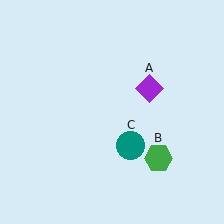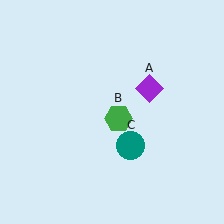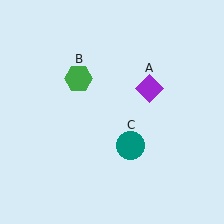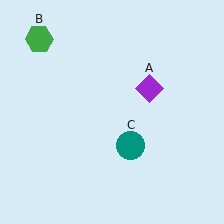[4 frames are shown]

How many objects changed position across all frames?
1 object changed position: green hexagon (object B).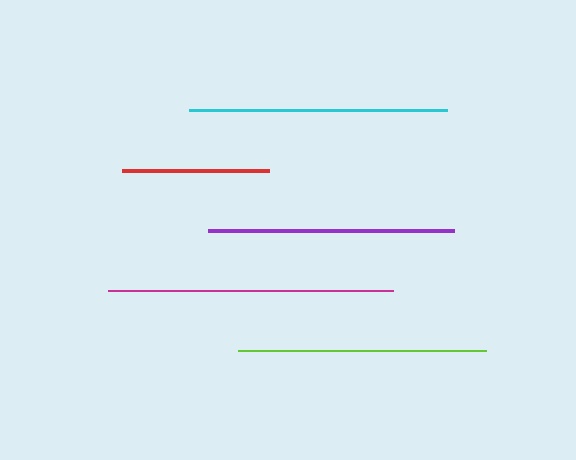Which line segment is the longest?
The magenta line is the longest at approximately 285 pixels.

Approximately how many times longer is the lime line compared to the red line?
The lime line is approximately 1.7 times the length of the red line.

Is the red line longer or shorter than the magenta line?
The magenta line is longer than the red line.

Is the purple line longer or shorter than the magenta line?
The magenta line is longer than the purple line.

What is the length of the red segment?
The red segment is approximately 146 pixels long.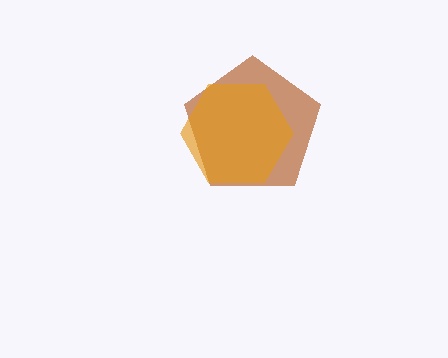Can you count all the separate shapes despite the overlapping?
Yes, there are 2 separate shapes.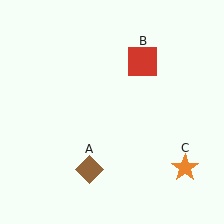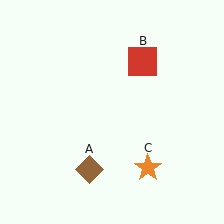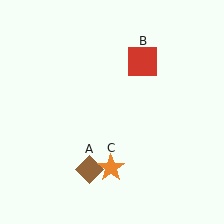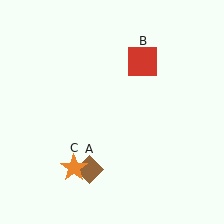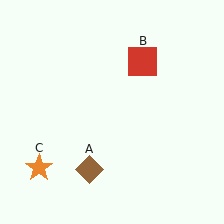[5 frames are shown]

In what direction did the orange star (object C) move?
The orange star (object C) moved left.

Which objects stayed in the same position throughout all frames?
Brown diamond (object A) and red square (object B) remained stationary.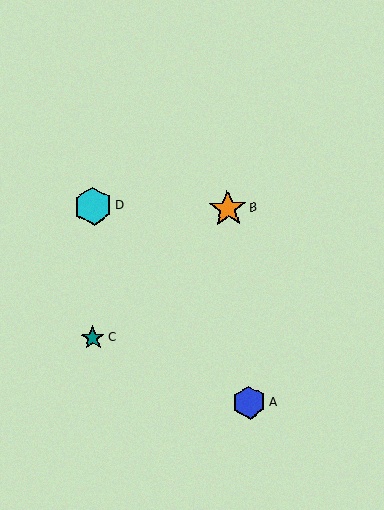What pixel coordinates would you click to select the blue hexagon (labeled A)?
Click at (249, 402) to select the blue hexagon A.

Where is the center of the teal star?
The center of the teal star is at (93, 338).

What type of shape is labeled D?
Shape D is a cyan hexagon.